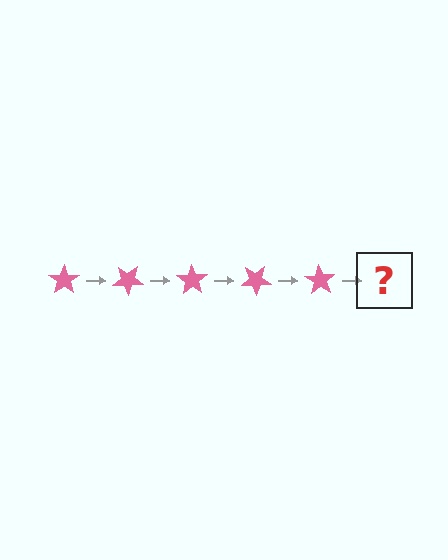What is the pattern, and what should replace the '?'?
The pattern is that the star rotates 35 degrees each step. The '?' should be a pink star rotated 175 degrees.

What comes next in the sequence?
The next element should be a pink star rotated 175 degrees.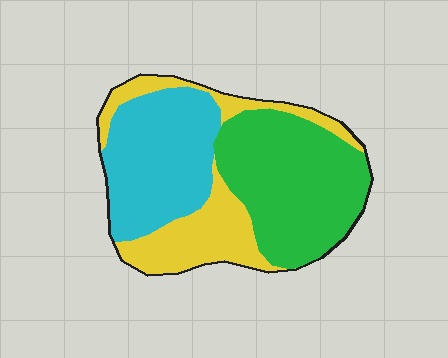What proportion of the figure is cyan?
Cyan covers 33% of the figure.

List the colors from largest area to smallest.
From largest to smallest: green, cyan, yellow.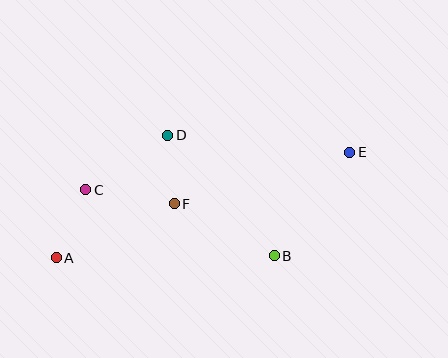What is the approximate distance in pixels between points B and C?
The distance between B and C is approximately 200 pixels.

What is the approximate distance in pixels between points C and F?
The distance between C and F is approximately 89 pixels.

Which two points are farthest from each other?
Points A and E are farthest from each other.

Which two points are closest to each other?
Points D and F are closest to each other.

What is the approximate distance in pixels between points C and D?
The distance between C and D is approximately 99 pixels.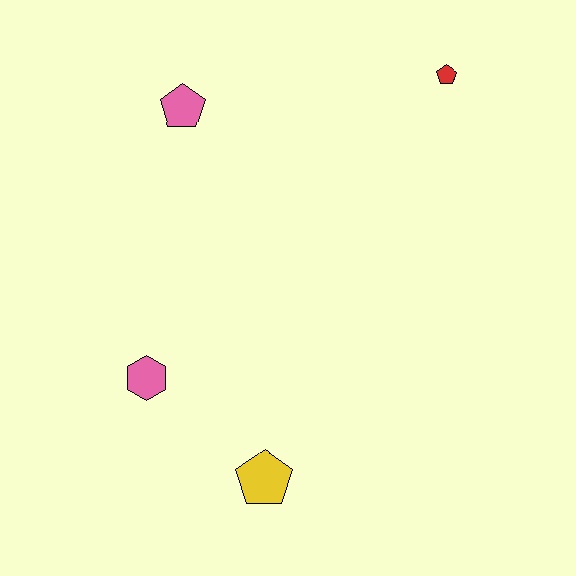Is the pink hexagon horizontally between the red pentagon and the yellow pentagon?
No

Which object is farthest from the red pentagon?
The yellow pentagon is farthest from the red pentagon.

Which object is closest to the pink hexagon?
The yellow pentagon is closest to the pink hexagon.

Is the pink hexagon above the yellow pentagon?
Yes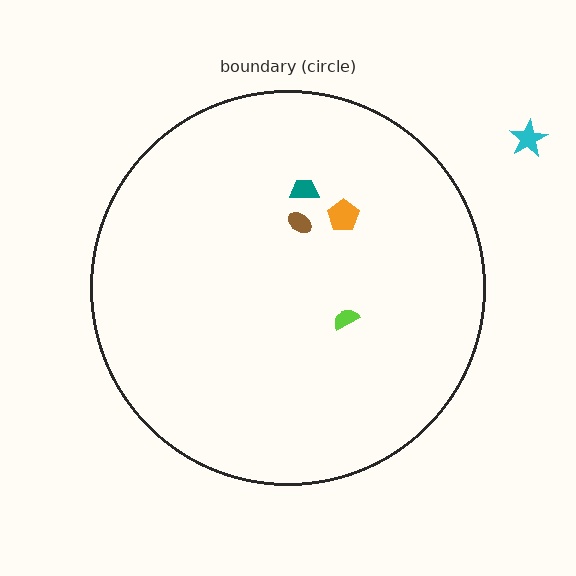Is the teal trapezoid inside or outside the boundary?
Inside.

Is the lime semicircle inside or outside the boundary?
Inside.